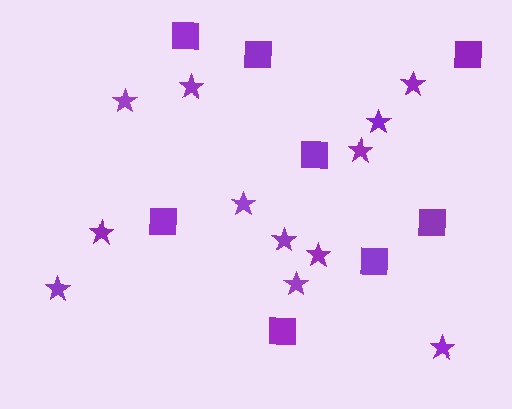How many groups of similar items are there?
There are 2 groups: one group of squares (8) and one group of stars (12).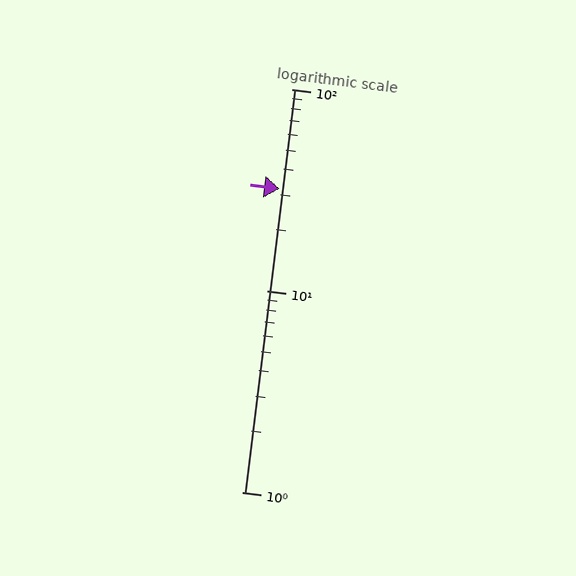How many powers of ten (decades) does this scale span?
The scale spans 2 decades, from 1 to 100.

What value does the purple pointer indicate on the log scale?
The pointer indicates approximately 32.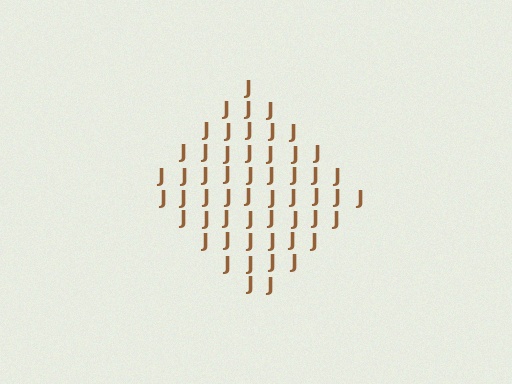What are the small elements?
The small elements are letter J's.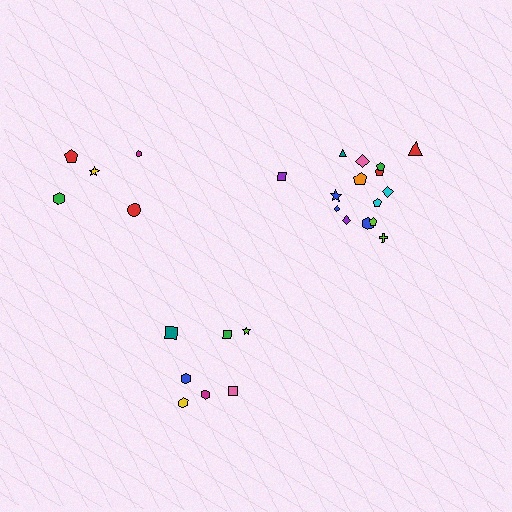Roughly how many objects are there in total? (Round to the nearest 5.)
Roughly 25 objects in total.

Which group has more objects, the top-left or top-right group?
The top-right group.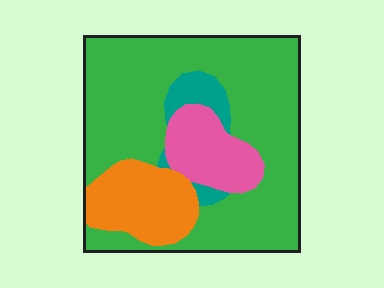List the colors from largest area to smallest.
From largest to smallest: green, orange, pink, teal.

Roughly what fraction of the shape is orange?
Orange covers roughly 15% of the shape.